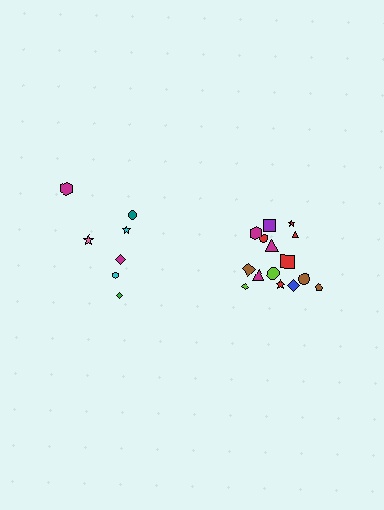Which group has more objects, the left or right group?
The right group.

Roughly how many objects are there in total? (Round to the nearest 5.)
Roughly 20 objects in total.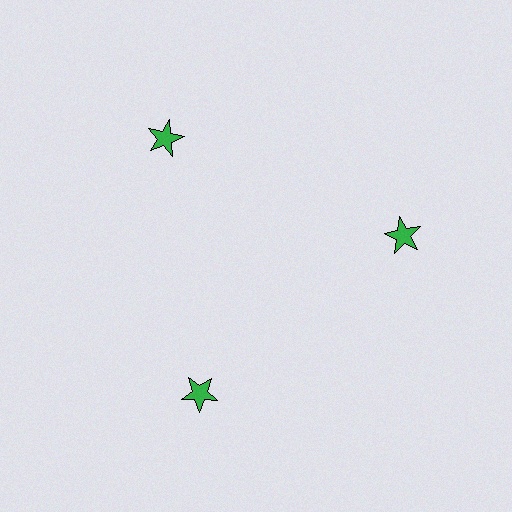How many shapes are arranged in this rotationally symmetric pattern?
There are 3 shapes, arranged in 3 groups of 1.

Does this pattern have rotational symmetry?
Yes, this pattern has 3-fold rotational symmetry. It looks the same after rotating 120 degrees around the center.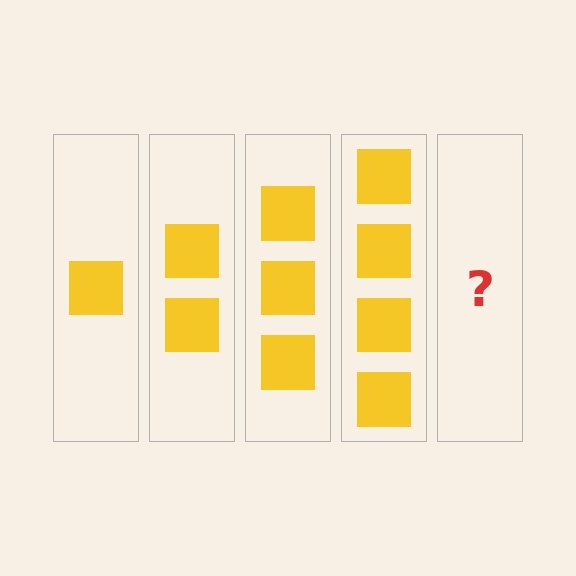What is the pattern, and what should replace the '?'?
The pattern is that each step adds one more square. The '?' should be 5 squares.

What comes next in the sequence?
The next element should be 5 squares.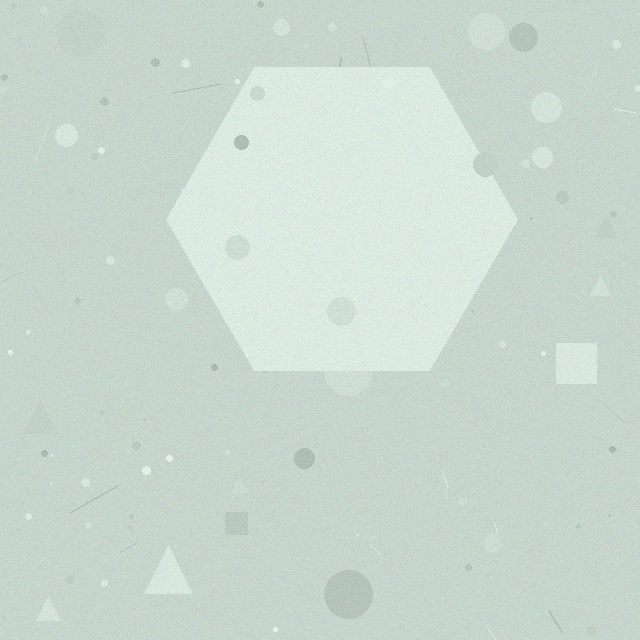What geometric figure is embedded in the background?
A hexagon is embedded in the background.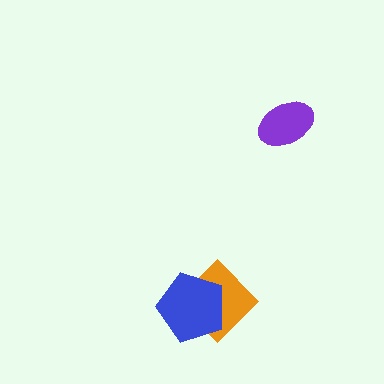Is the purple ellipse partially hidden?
No, no other shape covers it.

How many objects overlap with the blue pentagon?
1 object overlaps with the blue pentagon.